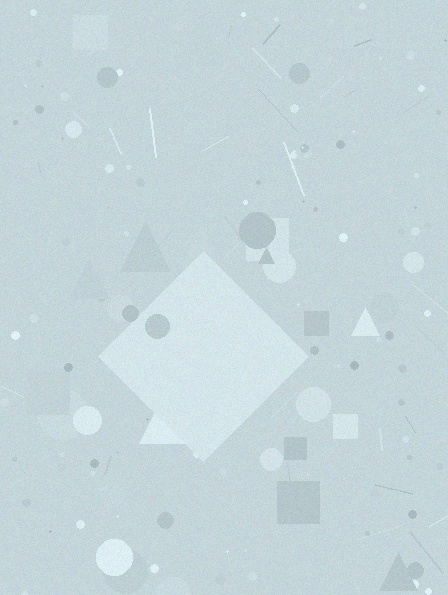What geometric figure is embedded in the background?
A diamond is embedded in the background.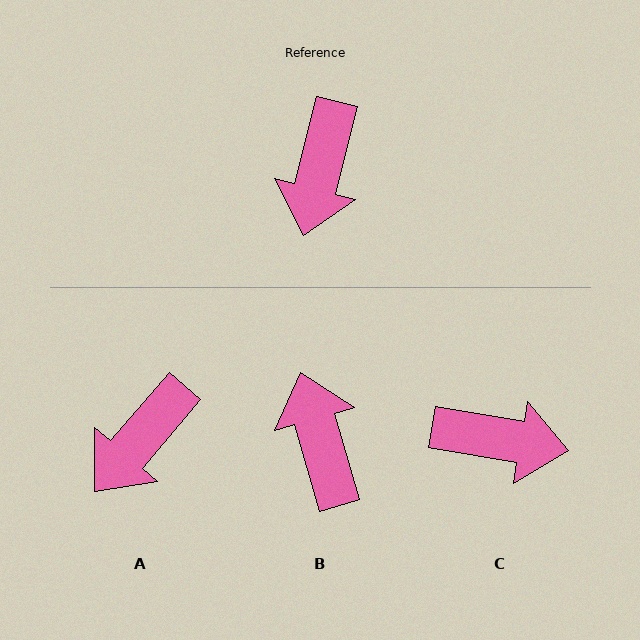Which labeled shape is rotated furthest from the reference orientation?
B, about 150 degrees away.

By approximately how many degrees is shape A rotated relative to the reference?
Approximately 27 degrees clockwise.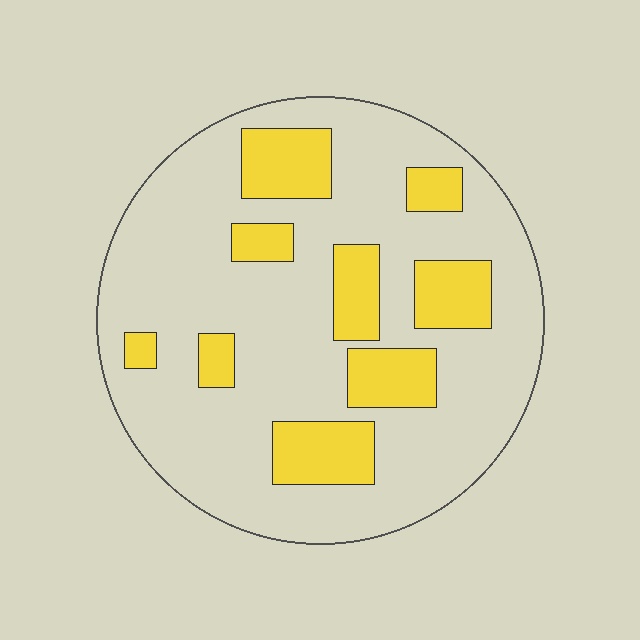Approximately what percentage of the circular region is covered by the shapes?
Approximately 25%.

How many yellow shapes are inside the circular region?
9.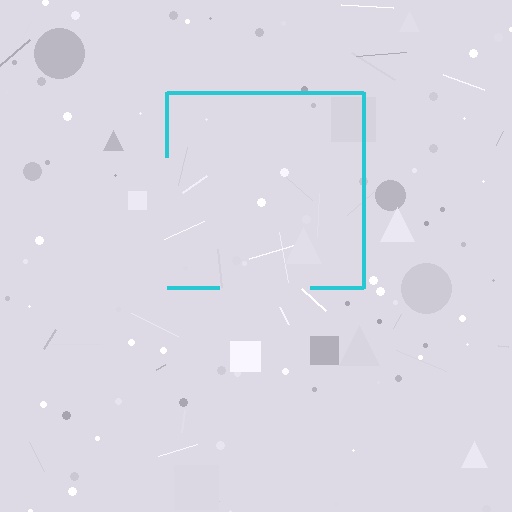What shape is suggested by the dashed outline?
The dashed outline suggests a square.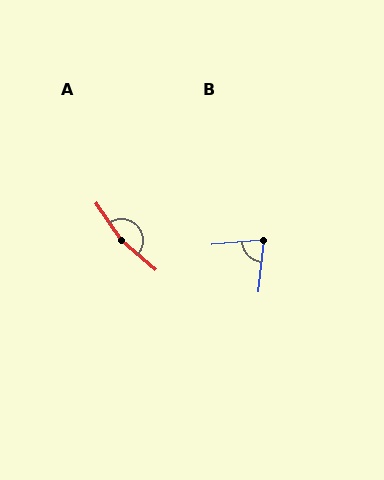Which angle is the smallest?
B, at approximately 79 degrees.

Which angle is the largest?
A, at approximately 165 degrees.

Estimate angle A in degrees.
Approximately 165 degrees.